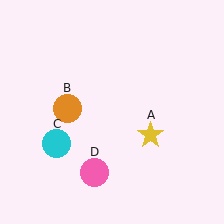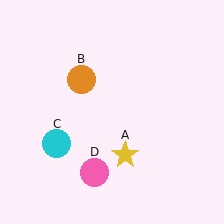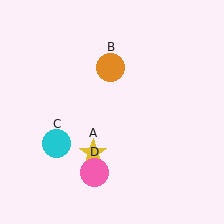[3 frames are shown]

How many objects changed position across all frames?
2 objects changed position: yellow star (object A), orange circle (object B).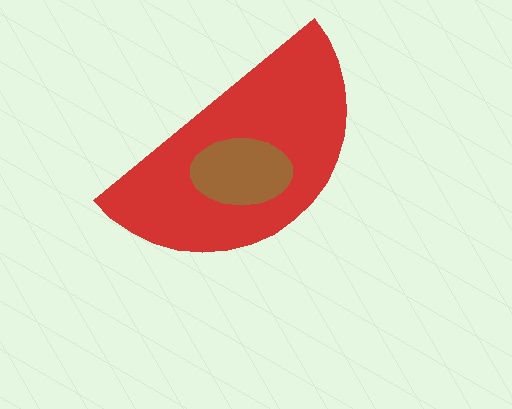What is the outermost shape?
The red semicircle.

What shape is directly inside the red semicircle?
The brown ellipse.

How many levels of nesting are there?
2.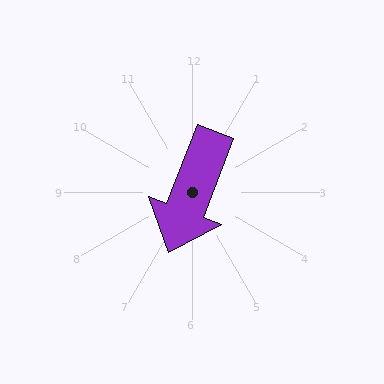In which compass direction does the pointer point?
South.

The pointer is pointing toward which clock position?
Roughly 7 o'clock.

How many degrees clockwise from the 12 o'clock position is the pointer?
Approximately 201 degrees.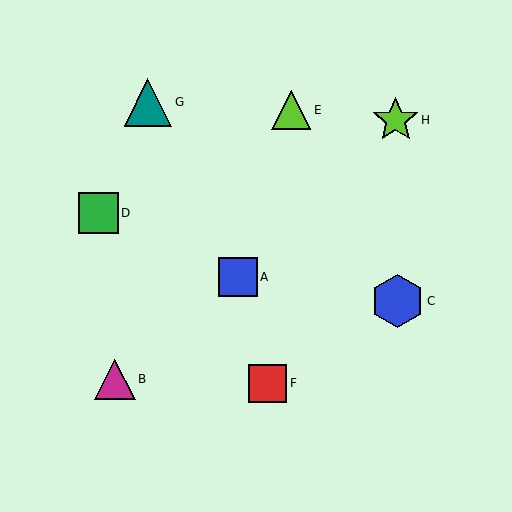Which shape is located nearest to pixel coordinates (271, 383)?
The red square (labeled F) at (267, 383) is nearest to that location.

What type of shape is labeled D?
Shape D is a green square.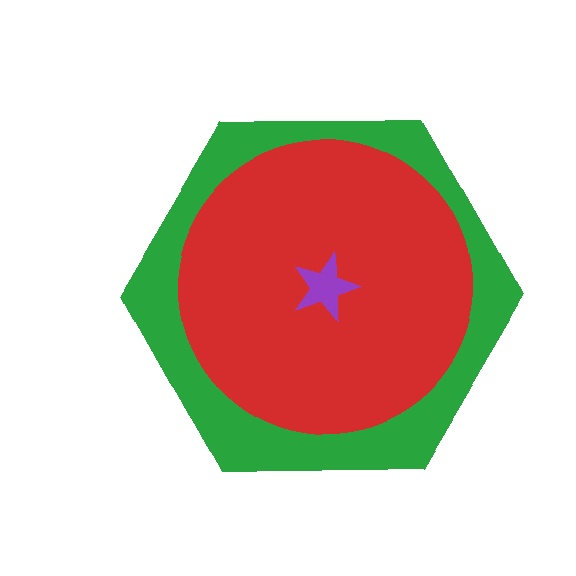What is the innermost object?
The purple star.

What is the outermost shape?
The green hexagon.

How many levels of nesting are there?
3.